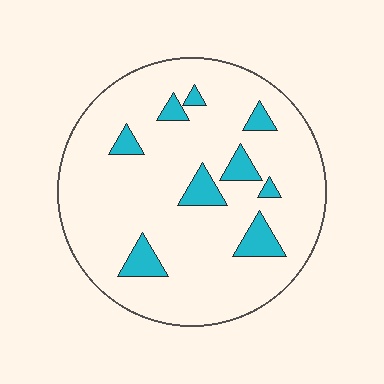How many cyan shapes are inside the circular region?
9.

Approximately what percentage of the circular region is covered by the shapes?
Approximately 10%.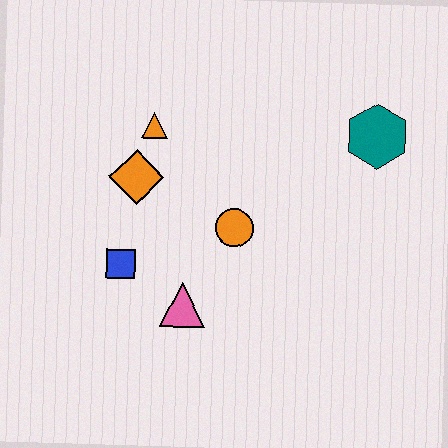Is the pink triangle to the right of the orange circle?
No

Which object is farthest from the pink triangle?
The teal hexagon is farthest from the pink triangle.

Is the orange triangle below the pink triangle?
No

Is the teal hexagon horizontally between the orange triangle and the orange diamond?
No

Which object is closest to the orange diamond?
The orange triangle is closest to the orange diamond.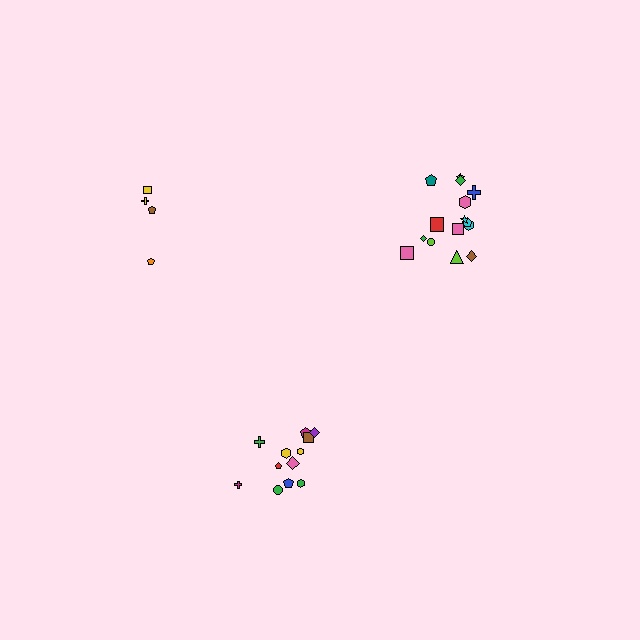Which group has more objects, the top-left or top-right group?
The top-right group.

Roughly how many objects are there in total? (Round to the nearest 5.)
Roughly 30 objects in total.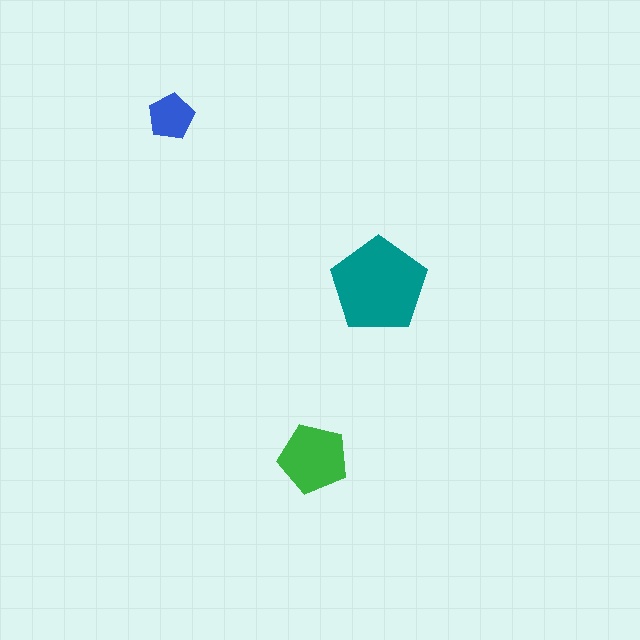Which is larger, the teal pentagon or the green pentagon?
The teal one.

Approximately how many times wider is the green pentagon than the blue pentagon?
About 1.5 times wider.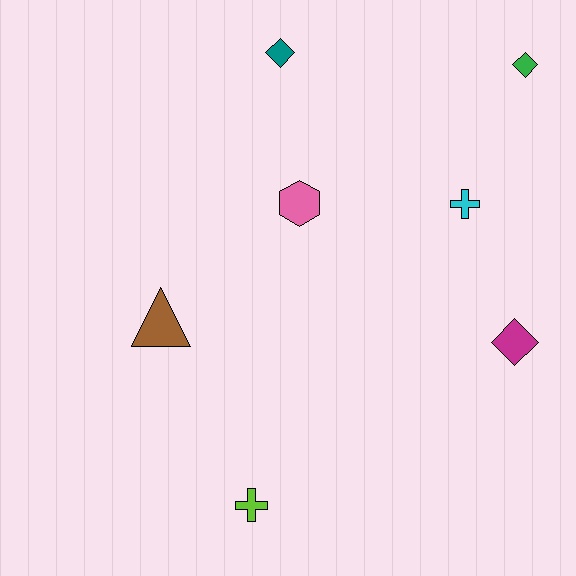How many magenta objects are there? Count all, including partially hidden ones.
There is 1 magenta object.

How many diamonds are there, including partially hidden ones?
There are 3 diamonds.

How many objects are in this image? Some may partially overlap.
There are 7 objects.